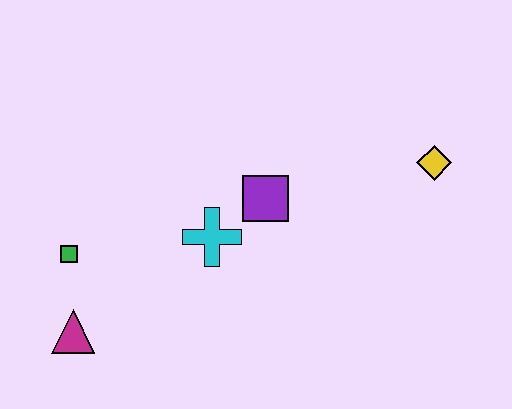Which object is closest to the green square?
The magenta triangle is closest to the green square.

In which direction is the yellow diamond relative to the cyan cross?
The yellow diamond is to the right of the cyan cross.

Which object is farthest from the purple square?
The magenta triangle is farthest from the purple square.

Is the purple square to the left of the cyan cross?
No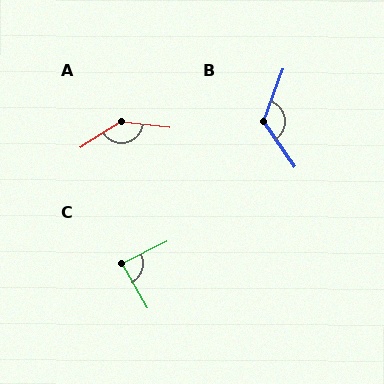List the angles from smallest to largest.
C (86°), B (125°), A (142°).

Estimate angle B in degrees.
Approximately 125 degrees.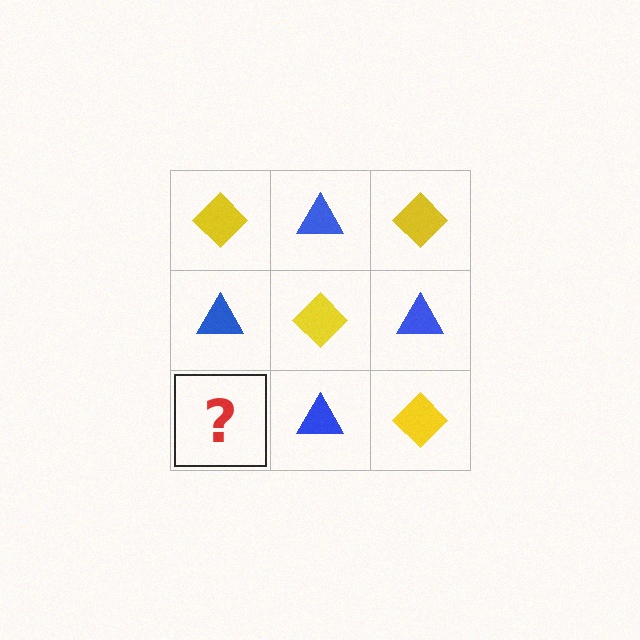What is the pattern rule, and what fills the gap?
The rule is that it alternates yellow diamond and blue triangle in a checkerboard pattern. The gap should be filled with a yellow diamond.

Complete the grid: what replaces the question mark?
The question mark should be replaced with a yellow diamond.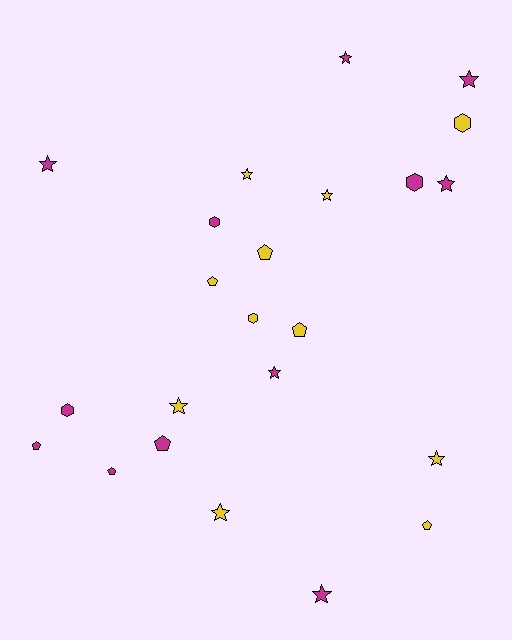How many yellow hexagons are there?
There are 2 yellow hexagons.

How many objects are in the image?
There are 23 objects.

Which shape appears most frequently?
Star, with 11 objects.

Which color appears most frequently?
Magenta, with 12 objects.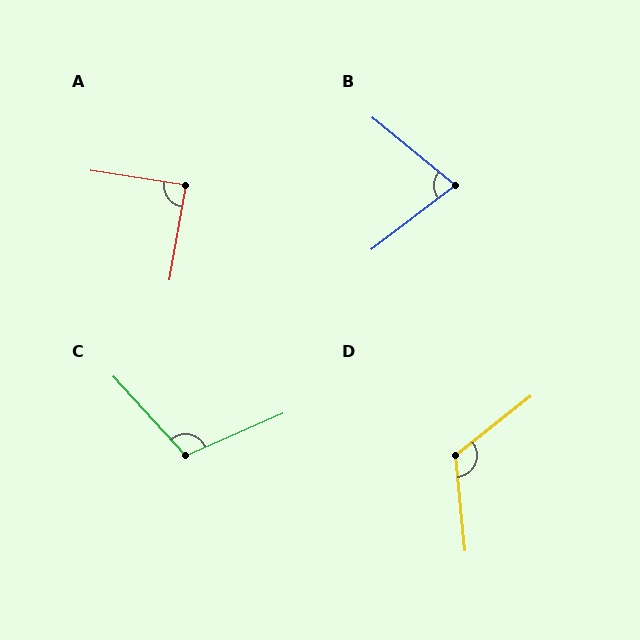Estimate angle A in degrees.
Approximately 89 degrees.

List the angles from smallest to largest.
B (77°), A (89°), C (109°), D (123°).